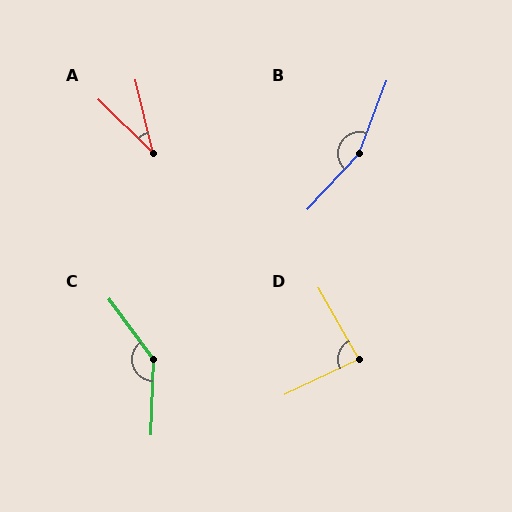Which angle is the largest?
B, at approximately 158 degrees.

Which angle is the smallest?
A, at approximately 32 degrees.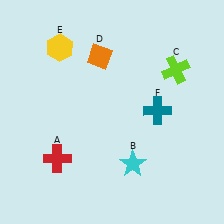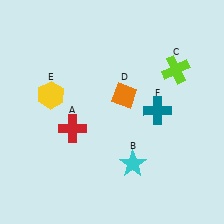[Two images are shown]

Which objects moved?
The objects that moved are: the red cross (A), the orange diamond (D), the yellow hexagon (E).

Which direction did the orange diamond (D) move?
The orange diamond (D) moved down.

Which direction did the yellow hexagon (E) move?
The yellow hexagon (E) moved down.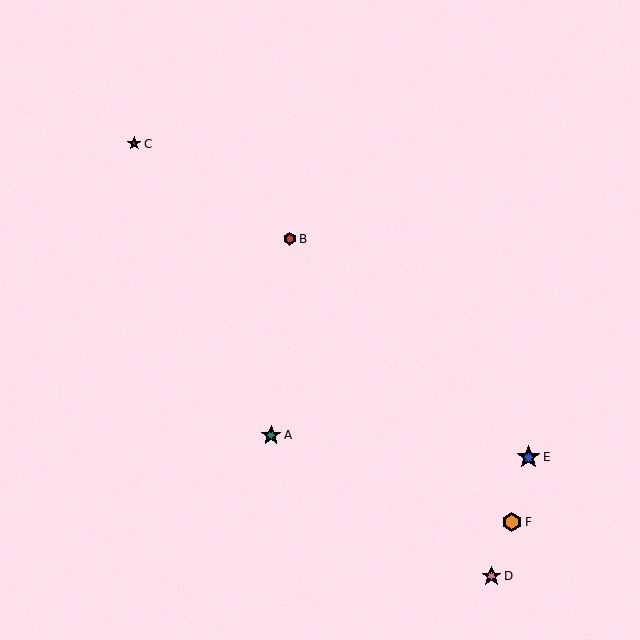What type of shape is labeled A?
Shape A is a teal star.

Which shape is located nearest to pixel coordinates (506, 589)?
The pink star (labeled D) at (492, 576) is nearest to that location.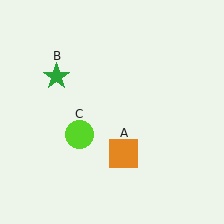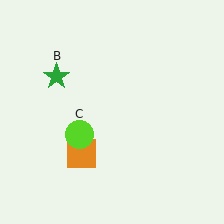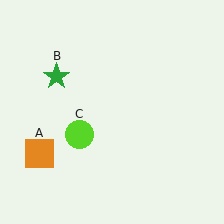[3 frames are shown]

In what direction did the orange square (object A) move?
The orange square (object A) moved left.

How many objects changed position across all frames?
1 object changed position: orange square (object A).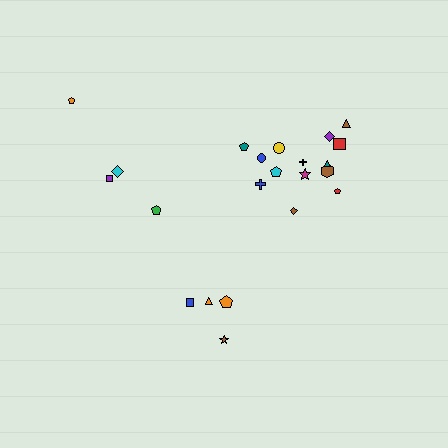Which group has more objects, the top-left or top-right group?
The top-right group.